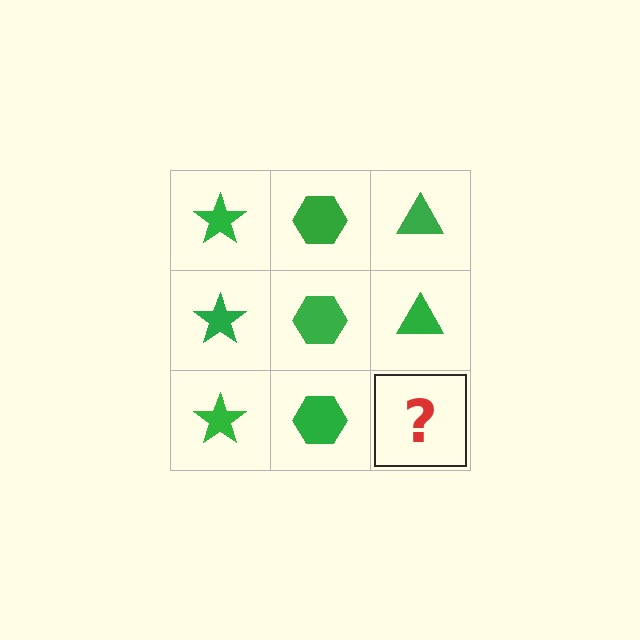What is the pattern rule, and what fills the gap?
The rule is that each column has a consistent shape. The gap should be filled with a green triangle.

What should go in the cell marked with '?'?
The missing cell should contain a green triangle.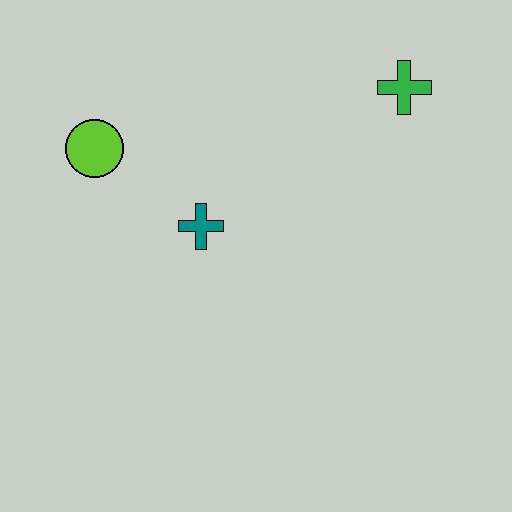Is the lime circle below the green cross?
Yes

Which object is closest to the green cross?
The teal cross is closest to the green cross.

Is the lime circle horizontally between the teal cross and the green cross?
No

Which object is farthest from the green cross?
The lime circle is farthest from the green cross.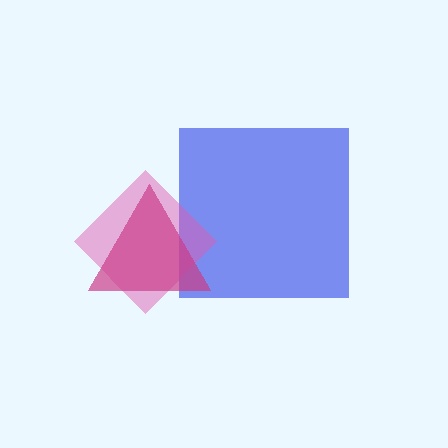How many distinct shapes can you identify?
There are 3 distinct shapes: a blue square, a pink diamond, a magenta triangle.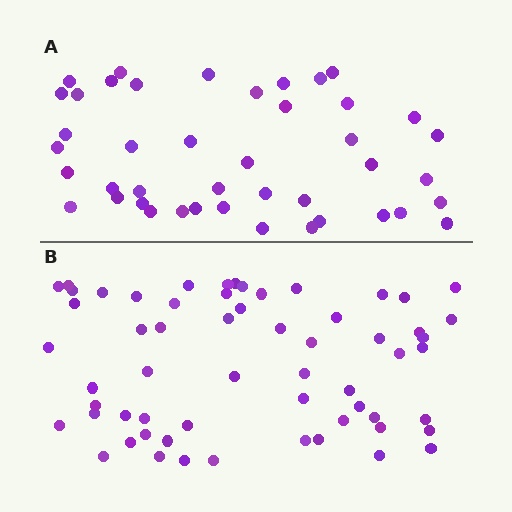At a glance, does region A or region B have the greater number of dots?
Region B (the bottom region) has more dots.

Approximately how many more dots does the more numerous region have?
Region B has approximately 15 more dots than region A.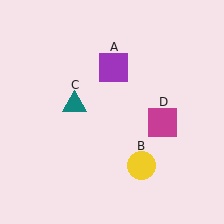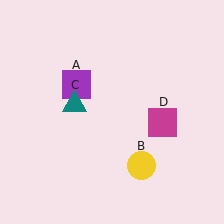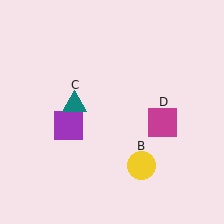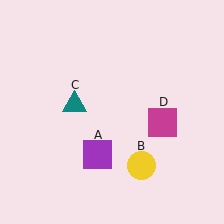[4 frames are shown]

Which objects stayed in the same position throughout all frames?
Yellow circle (object B) and teal triangle (object C) and magenta square (object D) remained stationary.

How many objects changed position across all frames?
1 object changed position: purple square (object A).